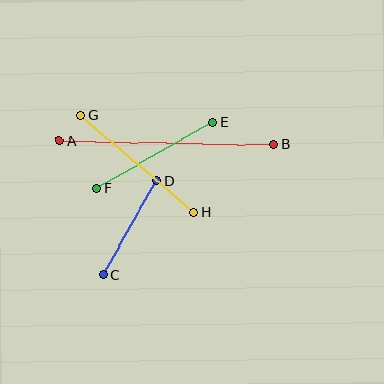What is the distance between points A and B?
The distance is approximately 214 pixels.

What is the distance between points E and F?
The distance is approximately 134 pixels.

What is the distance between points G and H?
The distance is approximately 149 pixels.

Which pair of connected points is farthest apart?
Points A and B are farthest apart.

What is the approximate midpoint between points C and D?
The midpoint is at approximately (130, 228) pixels.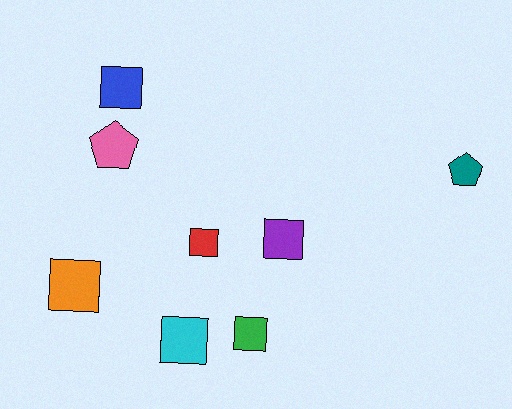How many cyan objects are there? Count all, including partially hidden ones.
There is 1 cyan object.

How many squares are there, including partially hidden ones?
There are 6 squares.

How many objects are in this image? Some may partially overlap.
There are 8 objects.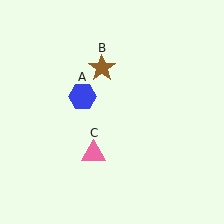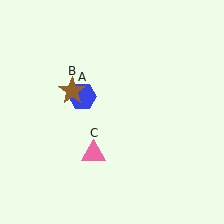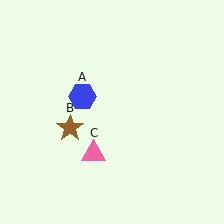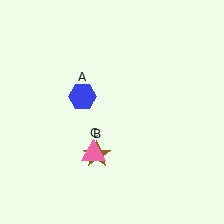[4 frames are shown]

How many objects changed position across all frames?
1 object changed position: brown star (object B).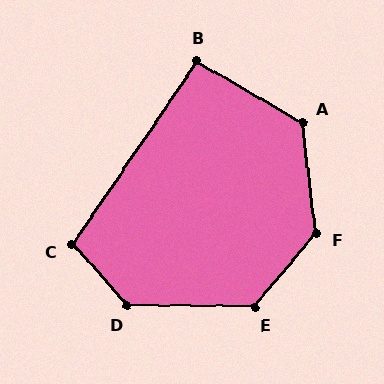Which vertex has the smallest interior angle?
B, at approximately 94 degrees.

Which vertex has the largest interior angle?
F, at approximately 133 degrees.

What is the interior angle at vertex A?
Approximately 127 degrees (obtuse).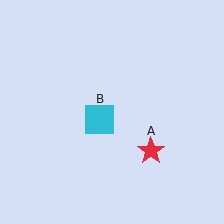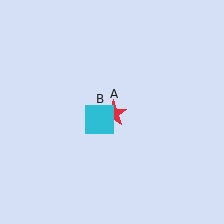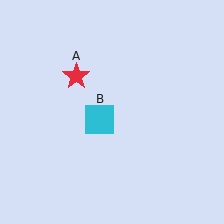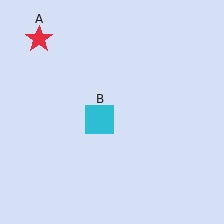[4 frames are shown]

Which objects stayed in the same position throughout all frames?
Cyan square (object B) remained stationary.